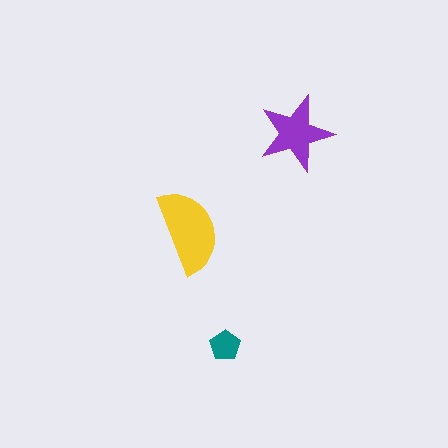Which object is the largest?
The yellow semicircle.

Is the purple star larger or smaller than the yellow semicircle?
Smaller.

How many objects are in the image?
There are 3 objects in the image.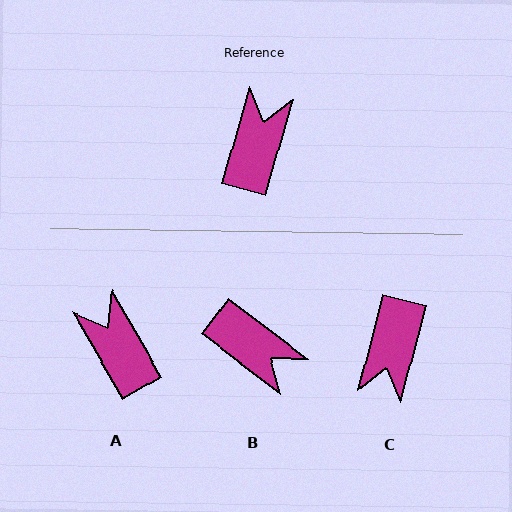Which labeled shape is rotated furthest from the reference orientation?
C, about 179 degrees away.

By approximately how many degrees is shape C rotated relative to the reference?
Approximately 179 degrees clockwise.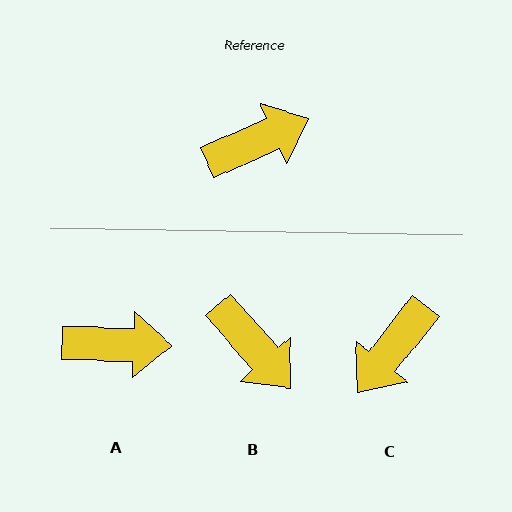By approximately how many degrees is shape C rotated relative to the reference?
Approximately 152 degrees clockwise.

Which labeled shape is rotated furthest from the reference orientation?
C, about 152 degrees away.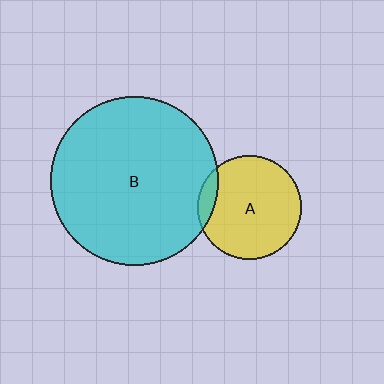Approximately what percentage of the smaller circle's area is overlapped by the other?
Approximately 10%.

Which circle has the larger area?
Circle B (cyan).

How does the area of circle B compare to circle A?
Approximately 2.6 times.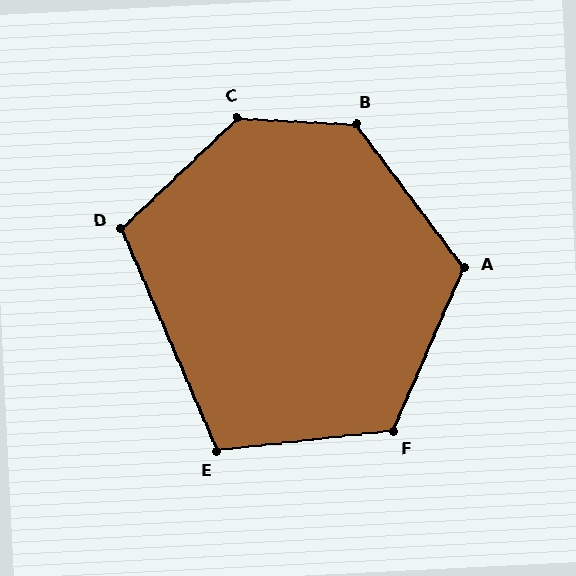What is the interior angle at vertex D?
Approximately 110 degrees (obtuse).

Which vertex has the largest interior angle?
C, at approximately 133 degrees.